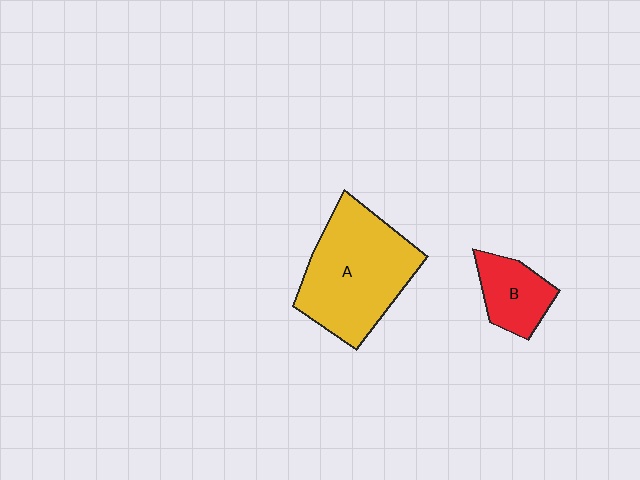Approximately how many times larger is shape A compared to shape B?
Approximately 2.5 times.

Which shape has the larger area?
Shape A (yellow).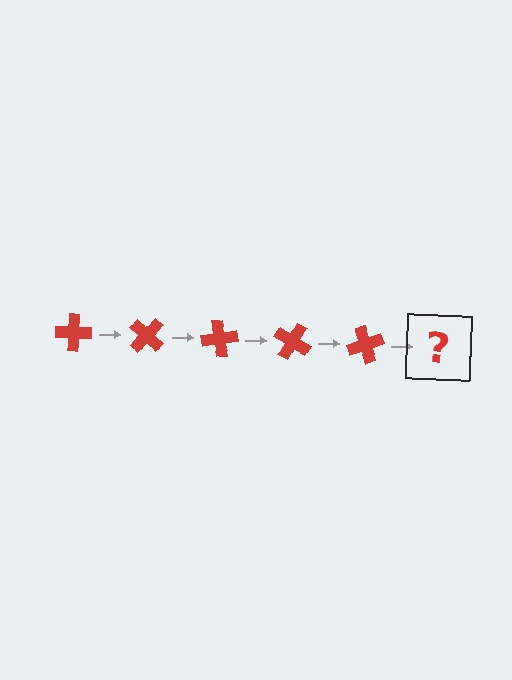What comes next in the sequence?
The next element should be a red cross rotated 200 degrees.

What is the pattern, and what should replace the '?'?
The pattern is that the cross rotates 40 degrees each step. The '?' should be a red cross rotated 200 degrees.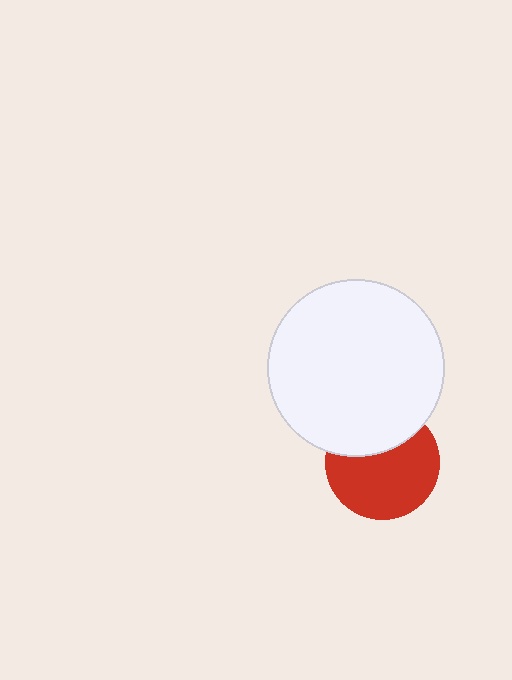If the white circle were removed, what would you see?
You would see the complete red circle.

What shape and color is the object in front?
The object in front is a white circle.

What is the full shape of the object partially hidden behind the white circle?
The partially hidden object is a red circle.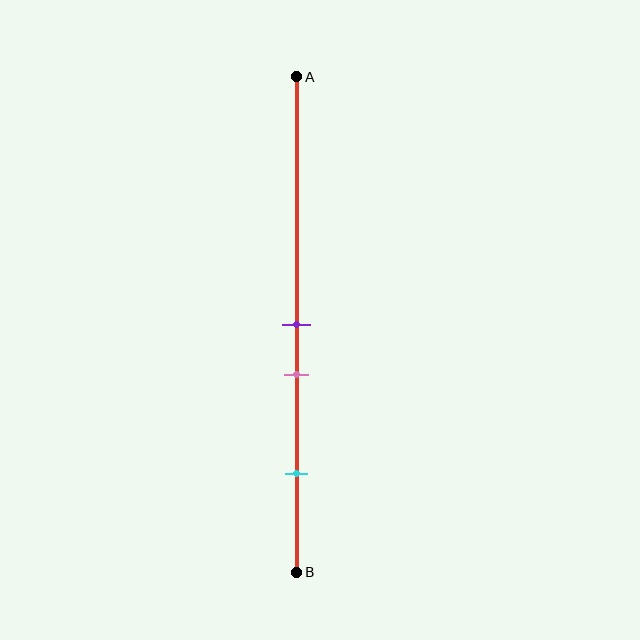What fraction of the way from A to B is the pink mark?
The pink mark is approximately 60% (0.6) of the way from A to B.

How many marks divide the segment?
There are 3 marks dividing the segment.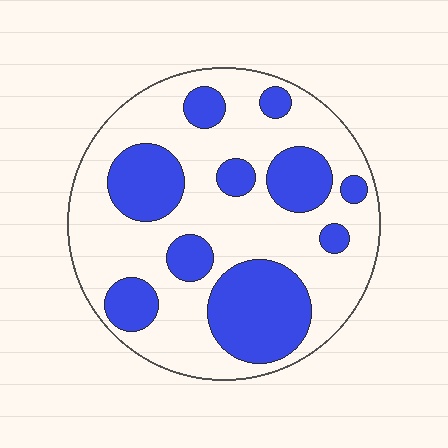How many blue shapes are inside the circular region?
10.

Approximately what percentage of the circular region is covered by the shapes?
Approximately 35%.